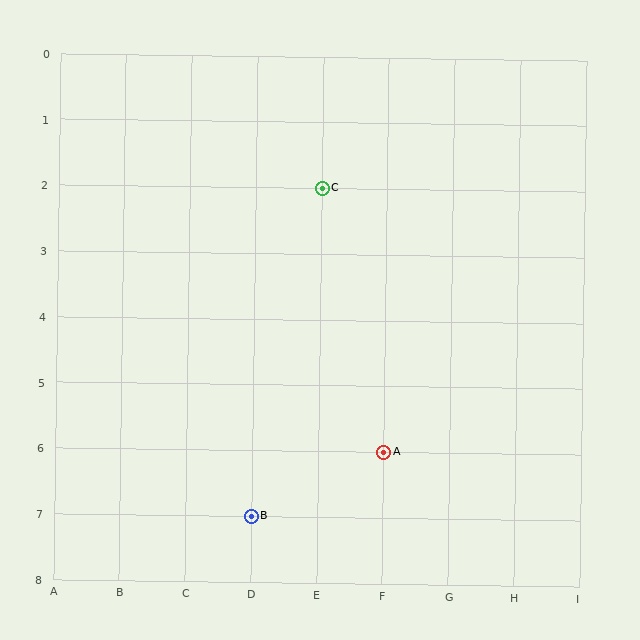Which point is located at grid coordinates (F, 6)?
Point A is at (F, 6).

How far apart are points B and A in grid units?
Points B and A are 2 columns and 1 row apart (about 2.2 grid units diagonally).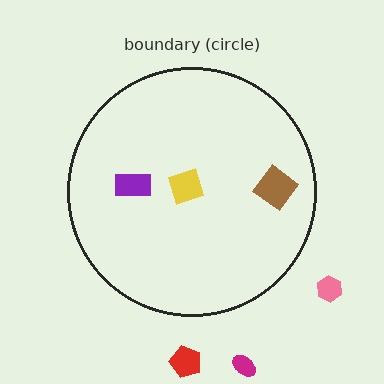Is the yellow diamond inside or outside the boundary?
Inside.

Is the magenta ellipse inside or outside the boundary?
Outside.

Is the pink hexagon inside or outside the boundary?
Outside.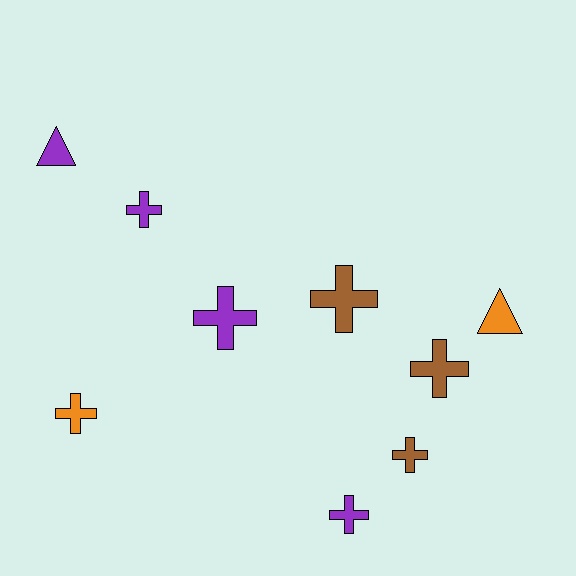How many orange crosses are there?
There is 1 orange cross.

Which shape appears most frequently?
Cross, with 7 objects.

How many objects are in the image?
There are 9 objects.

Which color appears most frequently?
Purple, with 4 objects.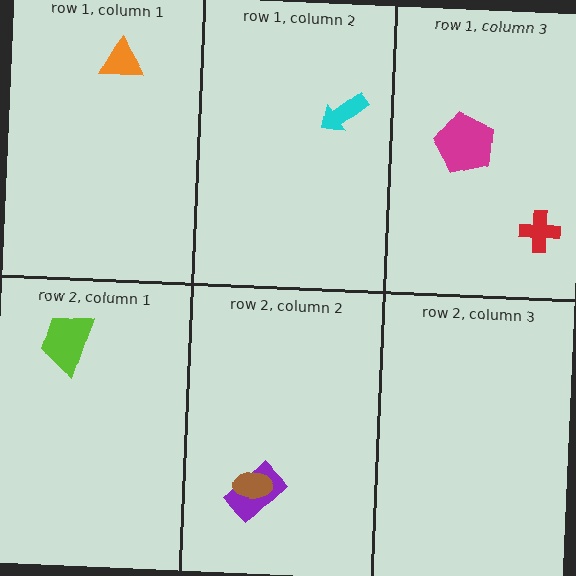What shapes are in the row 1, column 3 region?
The magenta pentagon, the red cross.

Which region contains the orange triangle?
The row 1, column 1 region.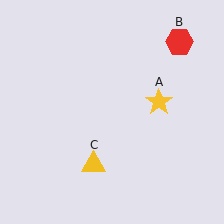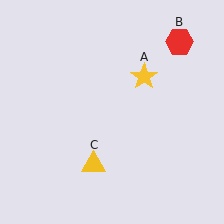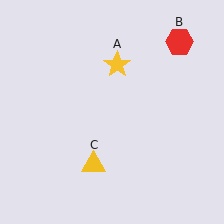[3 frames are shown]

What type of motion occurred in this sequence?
The yellow star (object A) rotated counterclockwise around the center of the scene.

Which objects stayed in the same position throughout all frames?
Red hexagon (object B) and yellow triangle (object C) remained stationary.